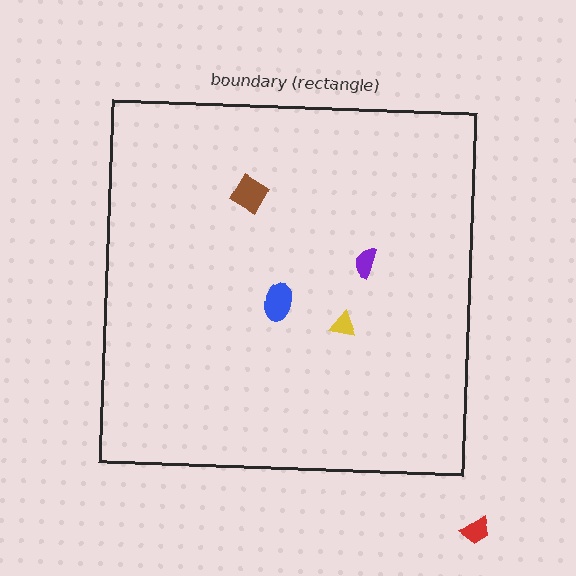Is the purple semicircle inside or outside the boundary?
Inside.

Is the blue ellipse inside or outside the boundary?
Inside.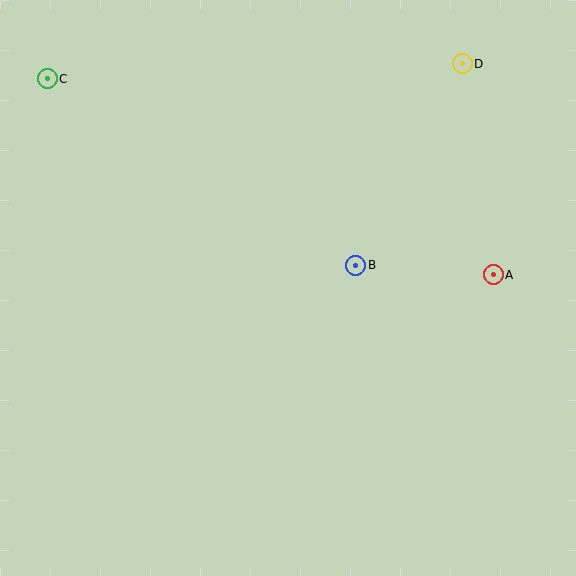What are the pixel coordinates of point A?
Point A is at (493, 275).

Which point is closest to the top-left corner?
Point C is closest to the top-left corner.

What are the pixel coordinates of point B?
Point B is at (356, 265).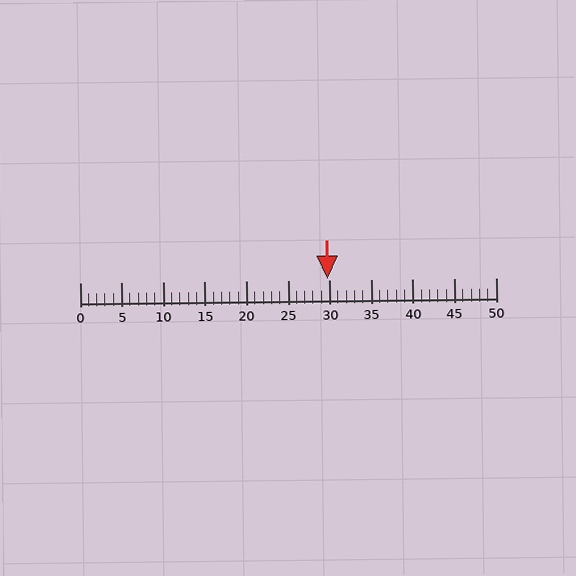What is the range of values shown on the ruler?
The ruler shows values from 0 to 50.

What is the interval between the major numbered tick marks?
The major tick marks are spaced 5 units apart.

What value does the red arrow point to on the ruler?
The red arrow points to approximately 30.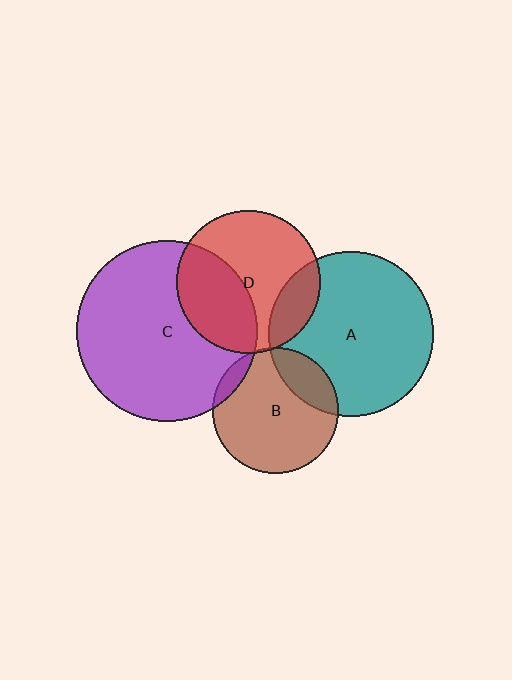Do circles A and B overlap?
Yes.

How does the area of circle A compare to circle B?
Approximately 1.7 times.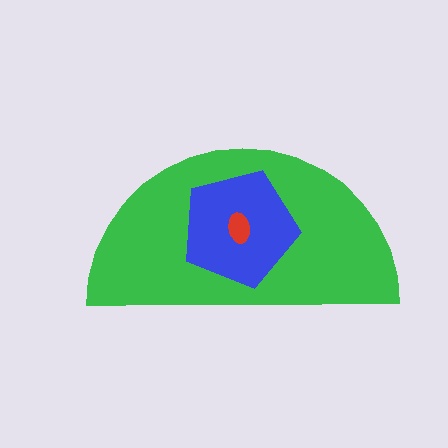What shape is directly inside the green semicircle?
The blue pentagon.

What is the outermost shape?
The green semicircle.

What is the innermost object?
The red ellipse.